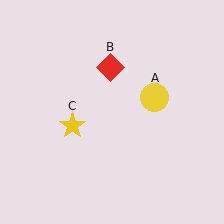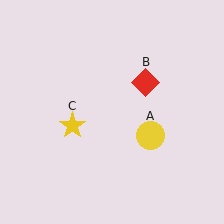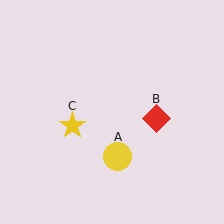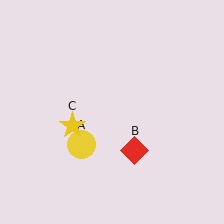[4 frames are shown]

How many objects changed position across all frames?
2 objects changed position: yellow circle (object A), red diamond (object B).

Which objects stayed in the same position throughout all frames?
Yellow star (object C) remained stationary.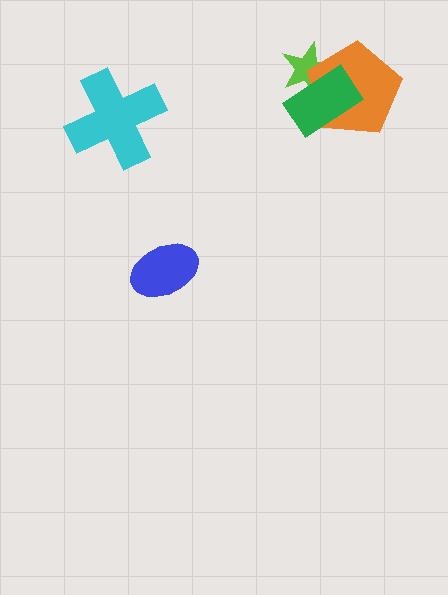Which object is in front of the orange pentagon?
The green rectangle is in front of the orange pentagon.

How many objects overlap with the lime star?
2 objects overlap with the lime star.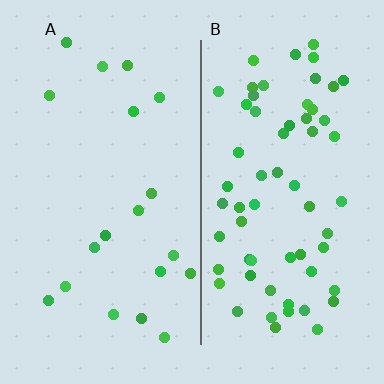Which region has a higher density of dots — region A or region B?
B (the right).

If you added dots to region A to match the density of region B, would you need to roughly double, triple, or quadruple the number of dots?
Approximately triple.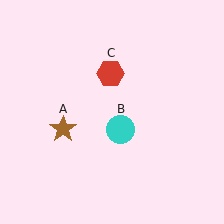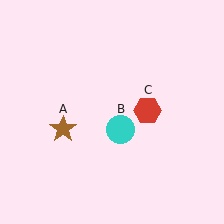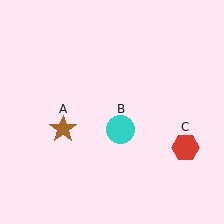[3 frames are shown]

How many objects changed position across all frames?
1 object changed position: red hexagon (object C).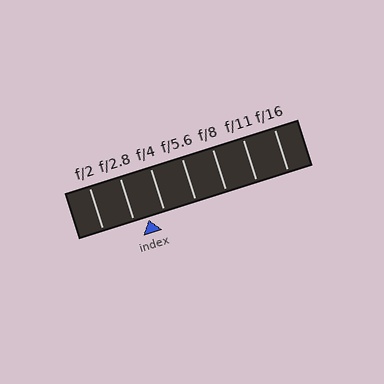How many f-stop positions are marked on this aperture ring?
There are 7 f-stop positions marked.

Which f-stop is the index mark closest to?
The index mark is closest to f/2.8.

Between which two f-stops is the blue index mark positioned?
The index mark is between f/2.8 and f/4.